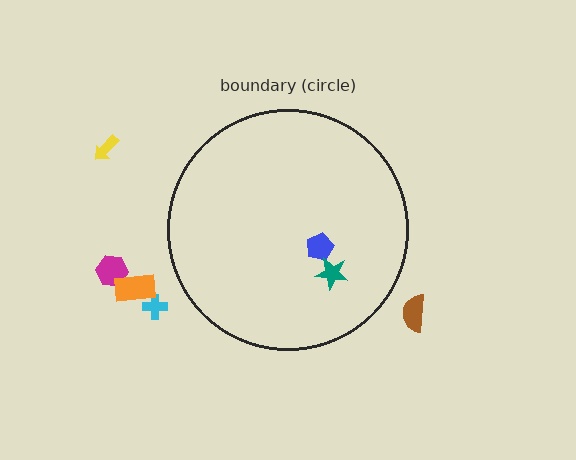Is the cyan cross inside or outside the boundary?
Outside.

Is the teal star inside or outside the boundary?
Inside.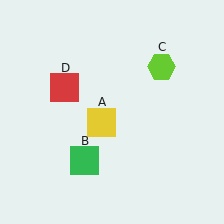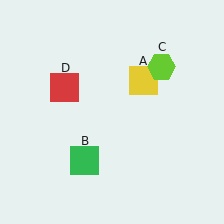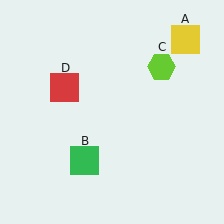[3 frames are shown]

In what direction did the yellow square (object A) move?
The yellow square (object A) moved up and to the right.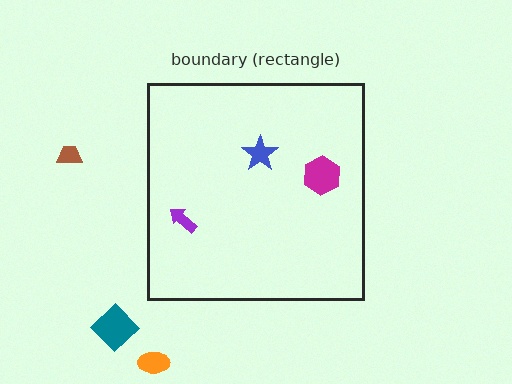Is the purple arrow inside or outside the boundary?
Inside.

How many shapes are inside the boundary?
3 inside, 3 outside.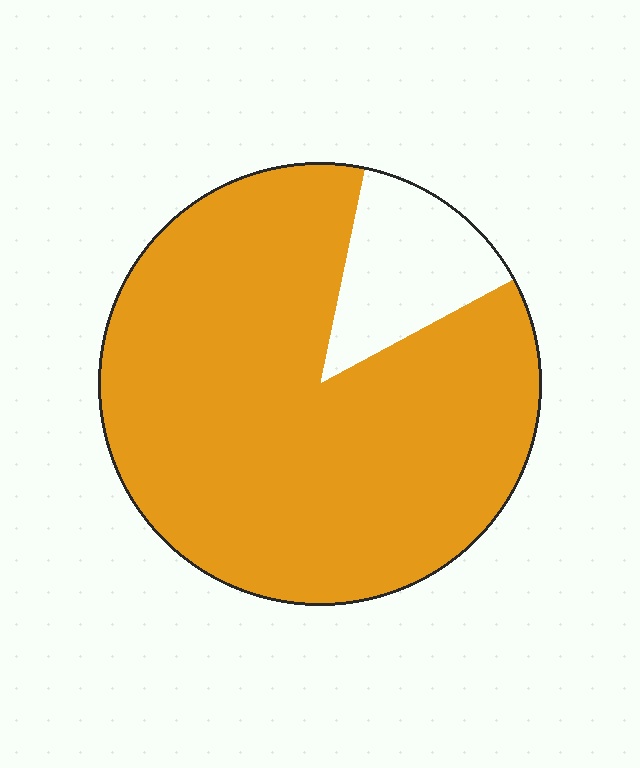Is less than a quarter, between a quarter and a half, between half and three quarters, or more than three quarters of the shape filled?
More than three quarters.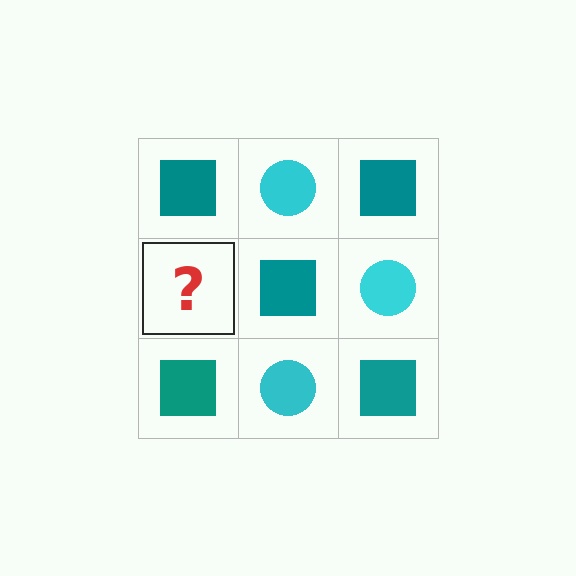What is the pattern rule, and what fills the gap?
The rule is that it alternates teal square and cyan circle in a checkerboard pattern. The gap should be filled with a cyan circle.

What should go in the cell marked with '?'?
The missing cell should contain a cyan circle.